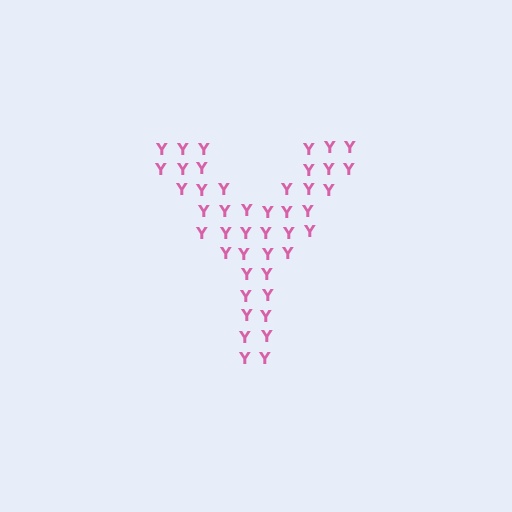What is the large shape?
The large shape is the letter Y.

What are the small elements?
The small elements are letter Y's.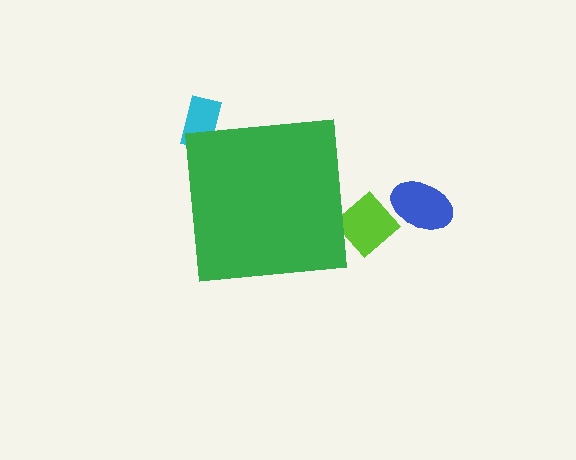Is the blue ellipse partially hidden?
No, the blue ellipse is fully visible.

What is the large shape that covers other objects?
A green square.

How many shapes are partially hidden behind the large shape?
2 shapes are partially hidden.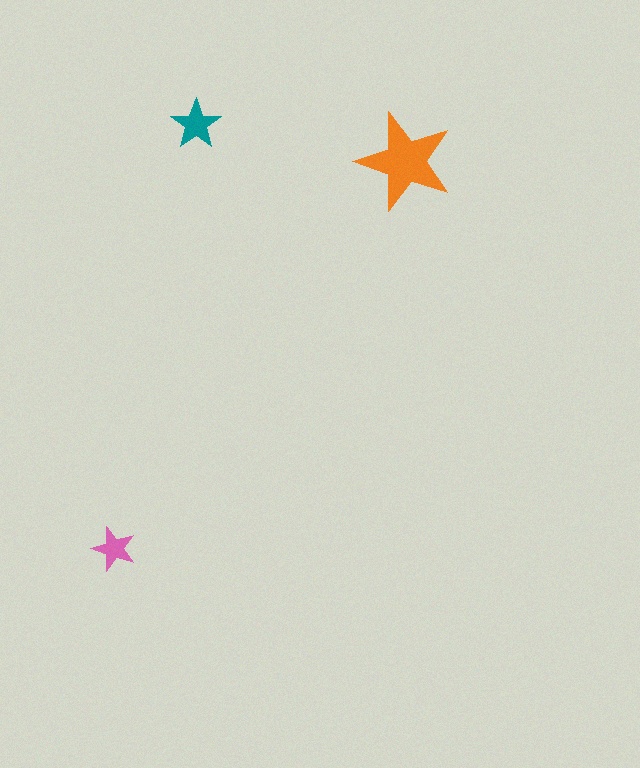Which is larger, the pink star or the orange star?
The orange one.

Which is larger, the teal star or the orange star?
The orange one.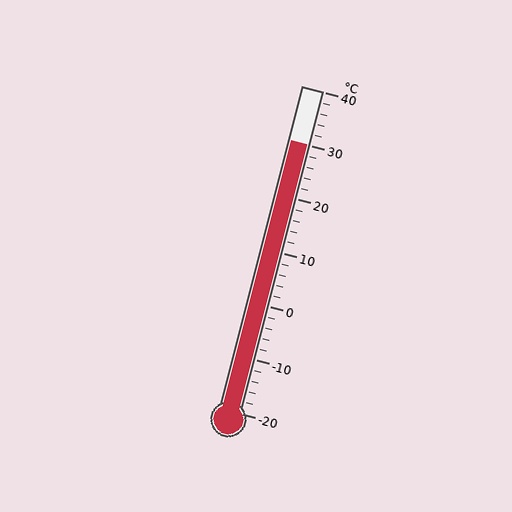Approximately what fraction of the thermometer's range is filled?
The thermometer is filled to approximately 85% of its range.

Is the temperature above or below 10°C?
The temperature is above 10°C.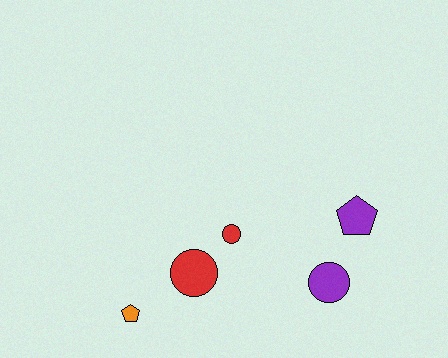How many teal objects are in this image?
There are no teal objects.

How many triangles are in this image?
There are no triangles.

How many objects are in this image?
There are 5 objects.